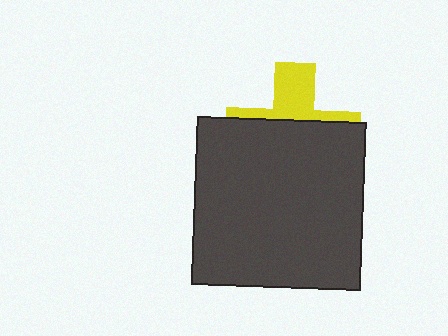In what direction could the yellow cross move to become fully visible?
The yellow cross could move up. That would shift it out from behind the dark gray square entirely.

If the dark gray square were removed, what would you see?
You would see the complete yellow cross.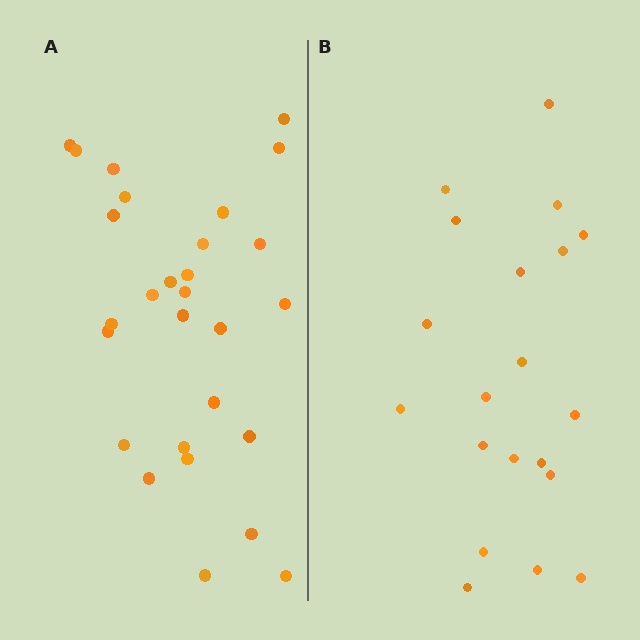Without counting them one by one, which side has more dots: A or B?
Region A (the left region) has more dots.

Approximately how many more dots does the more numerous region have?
Region A has roughly 8 or so more dots than region B.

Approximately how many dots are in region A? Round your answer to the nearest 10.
About 30 dots. (The exact count is 28, which rounds to 30.)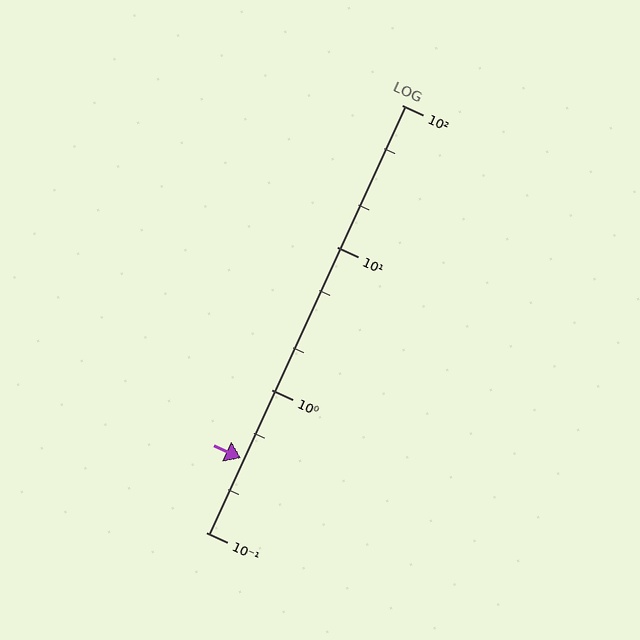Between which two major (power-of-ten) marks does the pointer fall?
The pointer is between 0.1 and 1.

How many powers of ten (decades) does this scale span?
The scale spans 3 decades, from 0.1 to 100.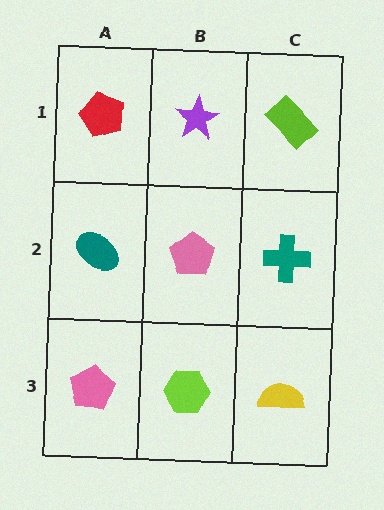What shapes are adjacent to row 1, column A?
A teal ellipse (row 2, column A), a purple star (row 1, column B).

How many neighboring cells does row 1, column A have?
2.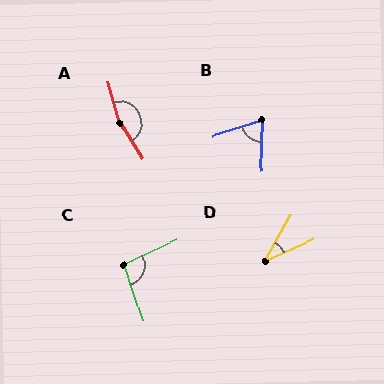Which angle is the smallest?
D, at approximately 36 degrees.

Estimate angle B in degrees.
Approximately 72 degrees.